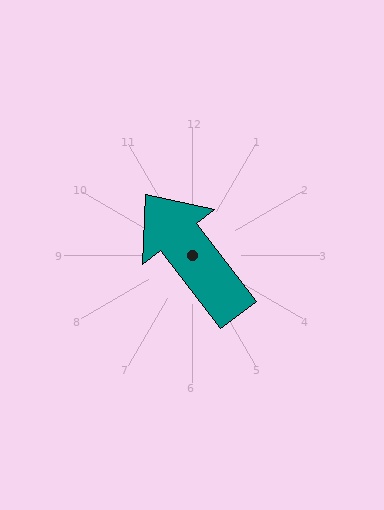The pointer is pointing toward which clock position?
Roughly 11 o'clock.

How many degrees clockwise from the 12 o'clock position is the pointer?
Approximately 322 degrees.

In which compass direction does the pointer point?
Northwest.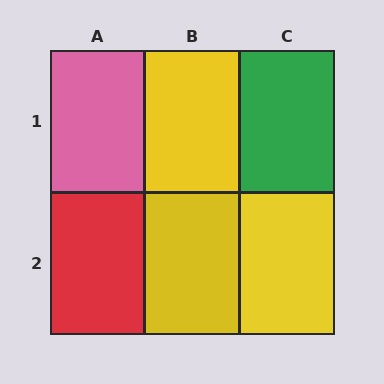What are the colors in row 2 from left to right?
Red, yellow, yellow.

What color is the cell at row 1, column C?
Green.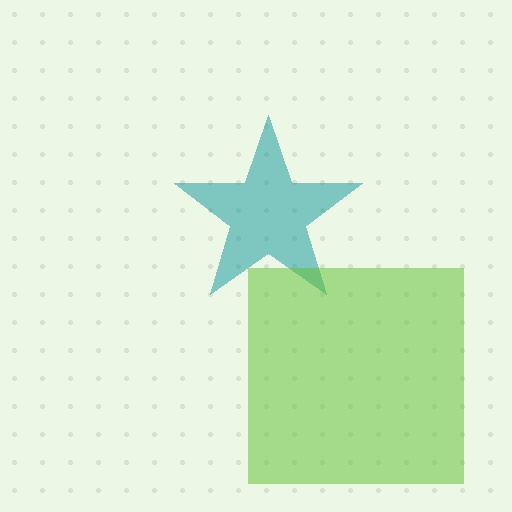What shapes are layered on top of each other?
The layered shapes are: a teal star, a lime square.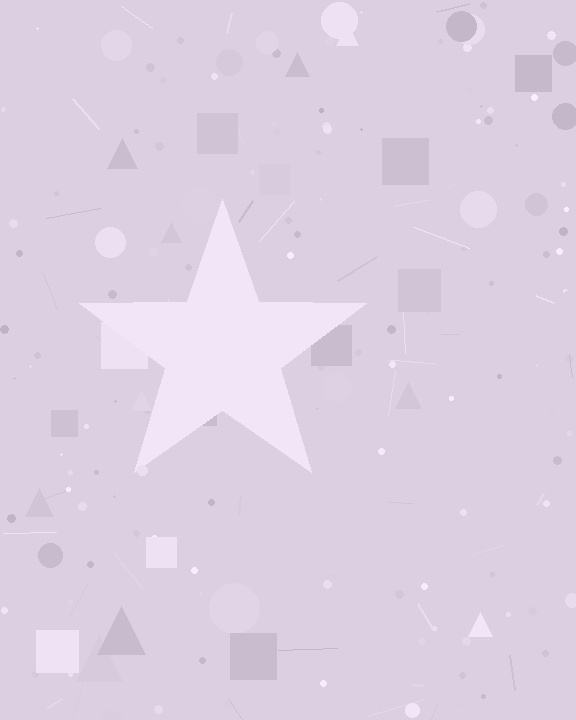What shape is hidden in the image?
A star is hidden in the image.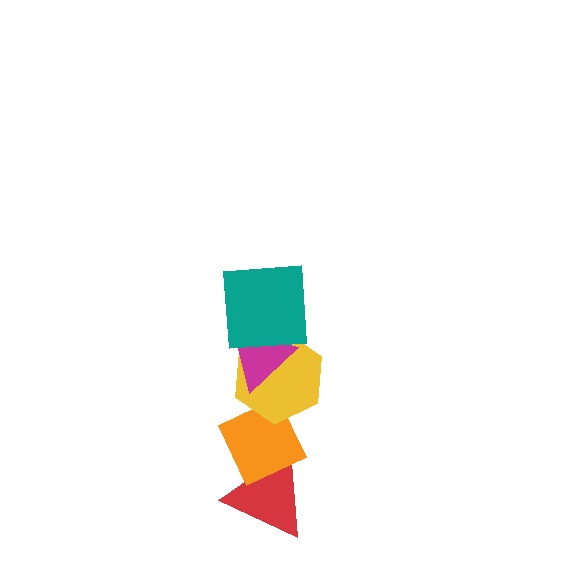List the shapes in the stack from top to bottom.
From top to bottom: the teal square, the magenta triangle, the yellow hexagon, the orange diamond, the red triangle.